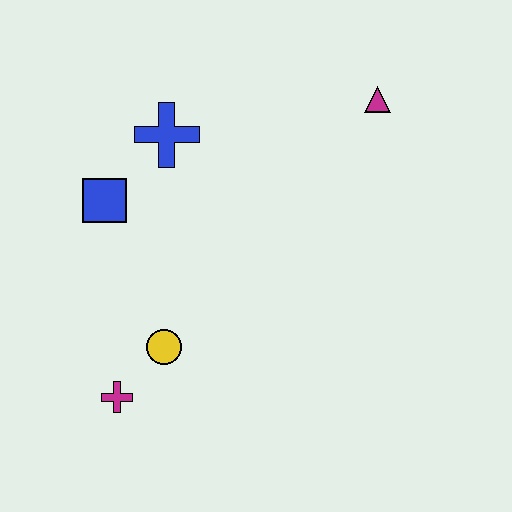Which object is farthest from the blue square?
The magenta triangle is farthest from the blue square.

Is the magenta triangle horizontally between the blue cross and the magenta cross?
No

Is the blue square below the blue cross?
Yes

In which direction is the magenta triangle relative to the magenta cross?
The magenta triangle is above the magenta cross.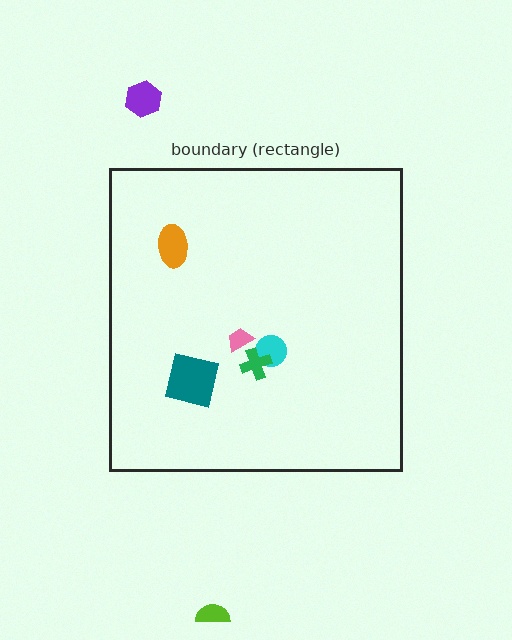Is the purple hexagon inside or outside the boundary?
Outside.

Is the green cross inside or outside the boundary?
Inside.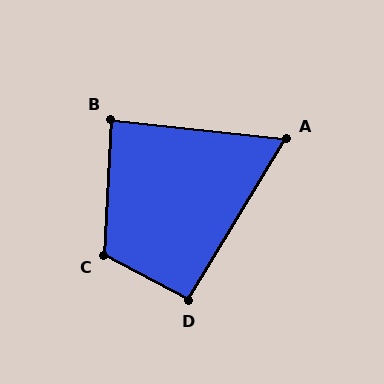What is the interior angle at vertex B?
Approximately 87 degrees (approximately right).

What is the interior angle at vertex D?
Approximately 93 degrees (approximately right).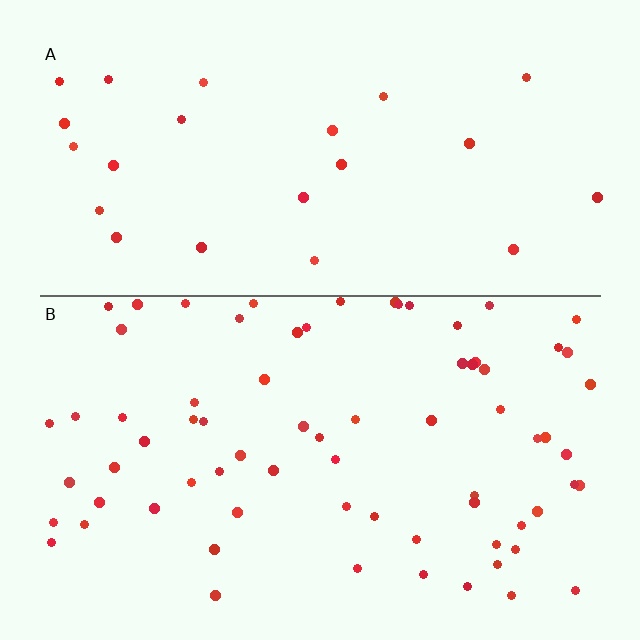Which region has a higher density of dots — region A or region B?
B (the bottom).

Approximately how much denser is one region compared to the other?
Approximately 3.1× — region B over region A.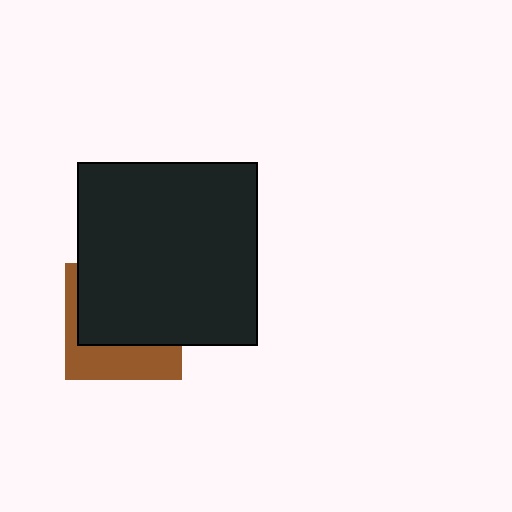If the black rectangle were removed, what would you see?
You would see the complete brown square.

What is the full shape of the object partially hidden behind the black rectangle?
The partially hidden object is a brown square.